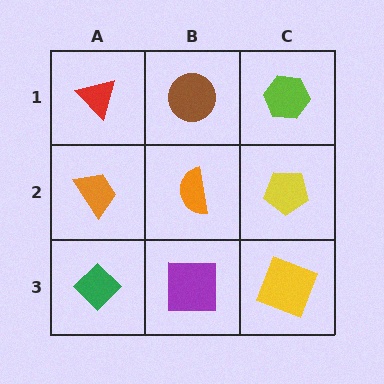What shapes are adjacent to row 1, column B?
An orange semicircle (row 2, column B), a red triangle (row 1, column A), a lime hexagon (row 1, column C).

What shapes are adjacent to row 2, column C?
A lime hexagon (row 1, column C), a yellow square (row 3, column C), an orange semicircle (row 2, column B).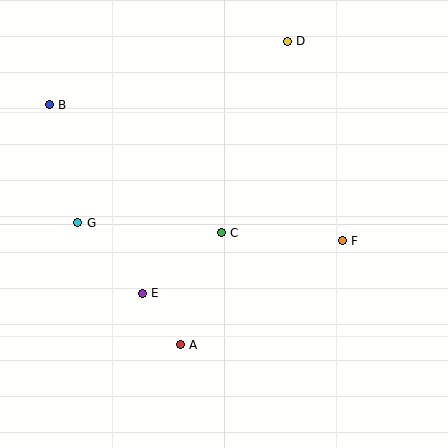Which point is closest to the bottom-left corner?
Point A is closest to the bottom-left corner.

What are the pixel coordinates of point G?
Point G is at (78, 223).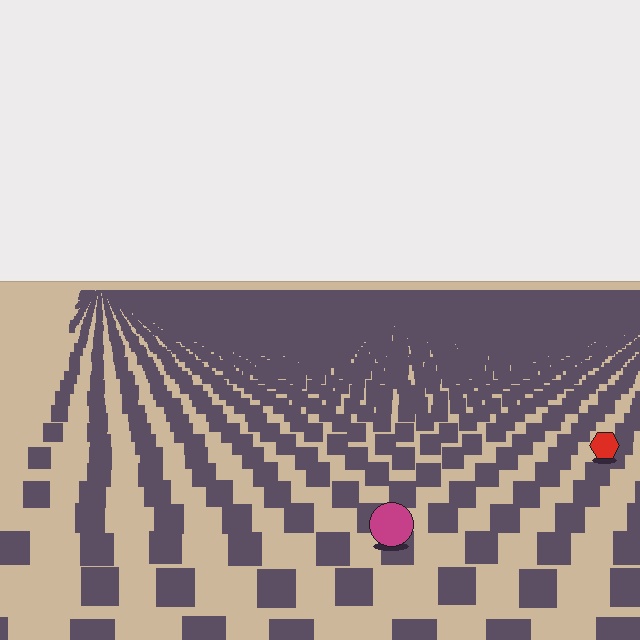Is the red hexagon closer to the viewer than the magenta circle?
No. The magenta circle is closer — you can tell from the texture gradient: the ground texture is coarser near it.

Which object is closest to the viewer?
The magenta circle is closest. The texture marks near it are larger and more spread out.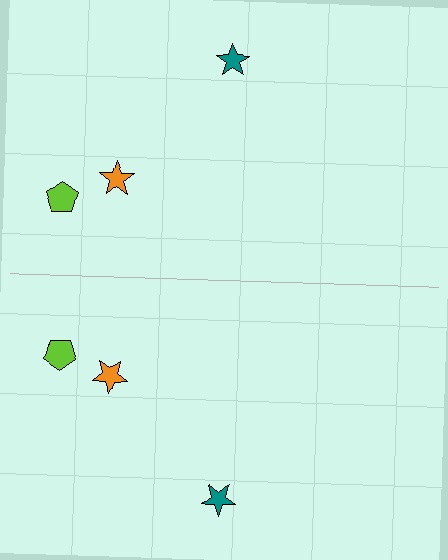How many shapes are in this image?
There are 6 shapes in this image.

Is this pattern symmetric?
Yes, this pattern has bilateral (reflection) symmetry.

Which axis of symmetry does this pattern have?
The pattern has a horizontal axis of symmetry running through the center of the image.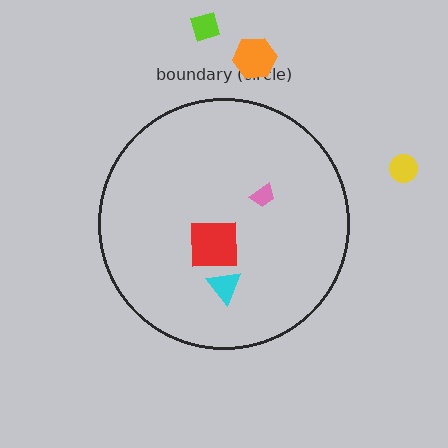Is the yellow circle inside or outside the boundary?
Outside.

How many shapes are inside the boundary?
3 inside, 3 outside.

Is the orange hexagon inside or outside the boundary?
Outside.